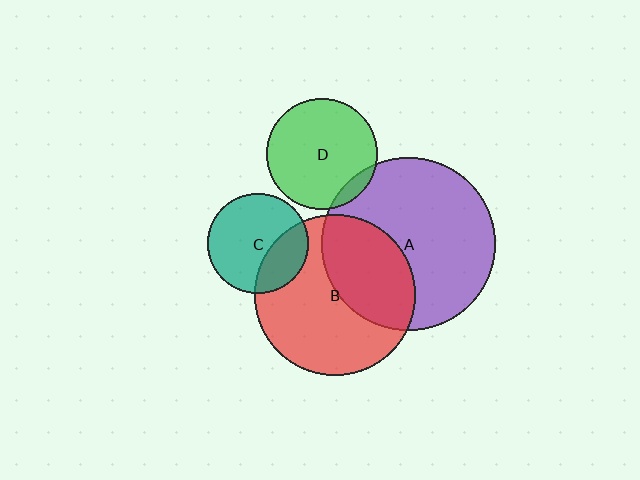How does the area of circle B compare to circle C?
Approximately 2.6 times.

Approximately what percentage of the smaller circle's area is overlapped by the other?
Approximately 40%.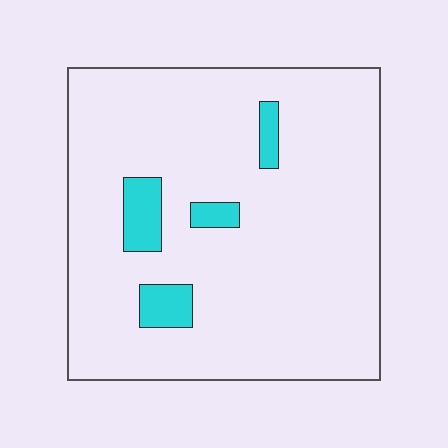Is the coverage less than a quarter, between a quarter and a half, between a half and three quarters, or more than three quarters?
Less than a quarter.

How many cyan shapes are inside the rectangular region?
4.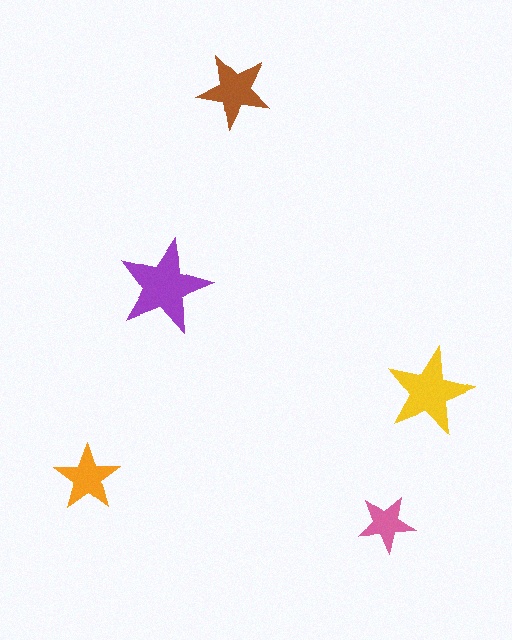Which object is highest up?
The brown star is topmost.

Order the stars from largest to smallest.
the purple one, the yellow one, the brown one, the orange one, the pink one.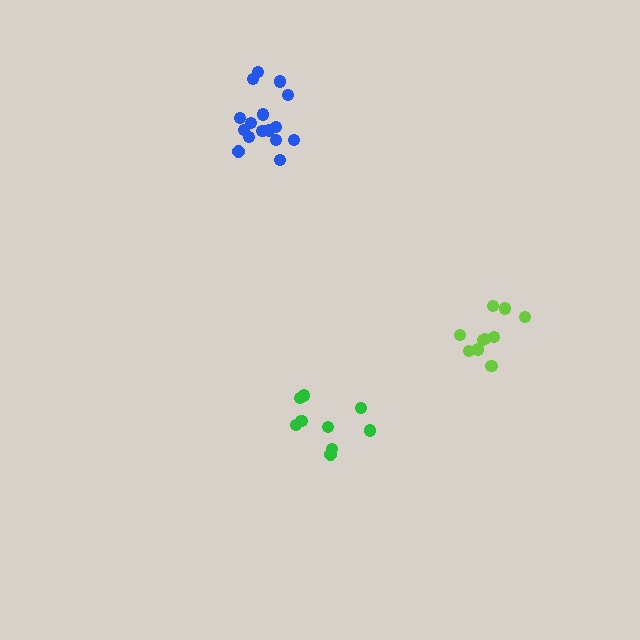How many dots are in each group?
Group 1: 10 dots, Group 2: 16 dots, Group 3: 10 dots (36 total).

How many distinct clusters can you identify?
There are 3 distinct clusters.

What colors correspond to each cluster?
The clusters are colored: green, blue, lime.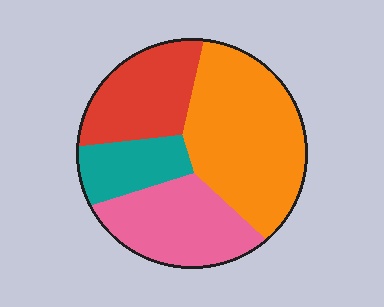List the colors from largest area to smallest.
From largest to smallest: orange, pink, red, teal.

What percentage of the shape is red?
Red covers about 20% of the shape.